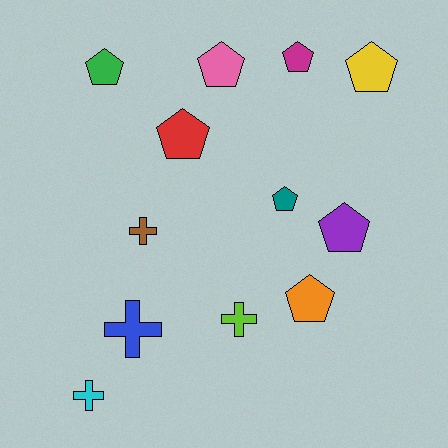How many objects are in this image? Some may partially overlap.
There are 12 objects.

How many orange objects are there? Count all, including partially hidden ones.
There is 1 orange object.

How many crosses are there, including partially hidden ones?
There are 4 crosses.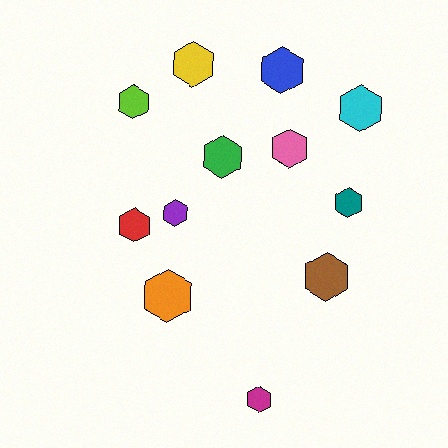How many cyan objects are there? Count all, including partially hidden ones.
There is 1 cyan object.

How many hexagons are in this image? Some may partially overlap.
There are 12 hexagons.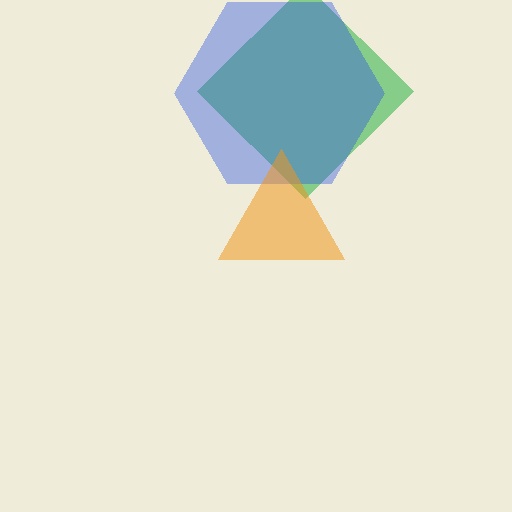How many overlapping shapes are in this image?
There are 3 overlapping shapes in the image.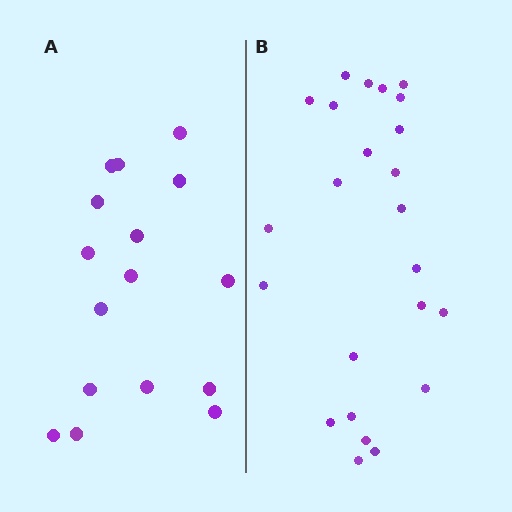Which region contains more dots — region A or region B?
Region B (the right region) has more dots.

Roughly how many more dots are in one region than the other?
Region B has roughly 8 or so more dots than region A.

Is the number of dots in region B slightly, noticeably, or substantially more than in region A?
Region B has substantially more. The ratio is roughly 1.5 to 1.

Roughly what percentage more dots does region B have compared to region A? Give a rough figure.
About 50% more.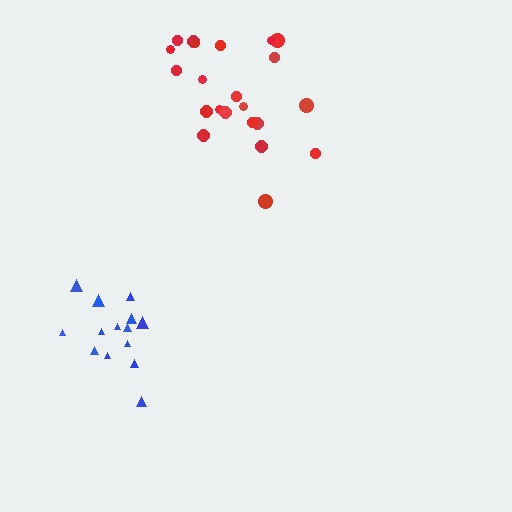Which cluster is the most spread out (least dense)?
Red.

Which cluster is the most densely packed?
Blue.